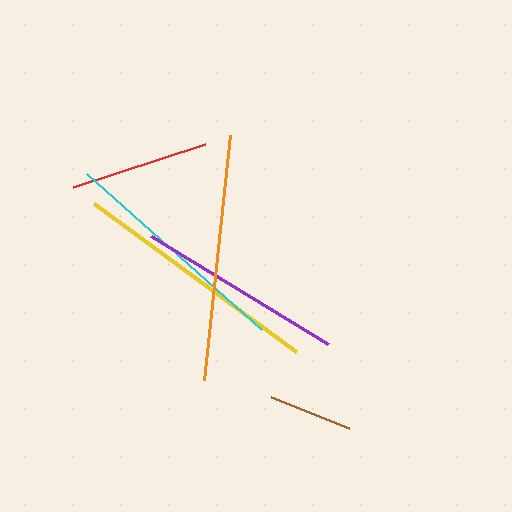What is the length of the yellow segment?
The yellow segment is approximately 251 pixels long.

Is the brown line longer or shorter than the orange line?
The orange line is longer than the brown line.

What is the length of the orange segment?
The orange segment is approximately 246 pixels long.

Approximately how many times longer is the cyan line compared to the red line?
The cyan line is approximately 1.7 times the length of the red line.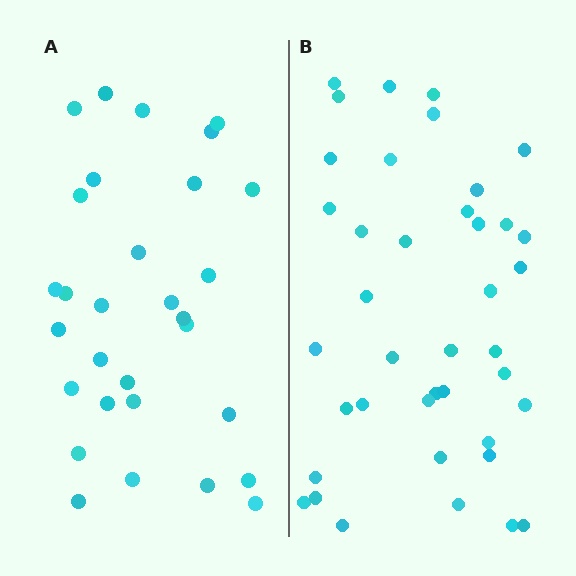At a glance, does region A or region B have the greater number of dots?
Region B (the right region) has more dots.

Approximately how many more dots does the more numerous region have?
Region B has roughly 10 or so more dots than region A.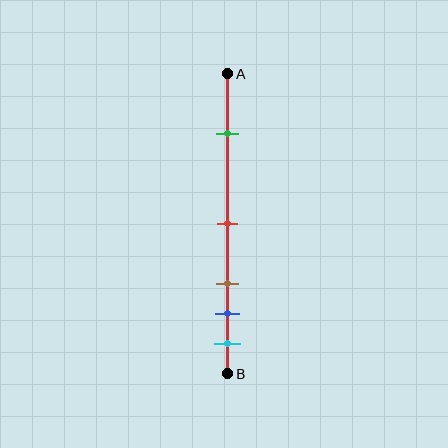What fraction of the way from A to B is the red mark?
The red mark is approximately 50% (0.5) of the way from A to B.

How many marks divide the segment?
There are 5 marks dividing the segment.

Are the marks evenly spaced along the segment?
No, the marks are not evenly spaced.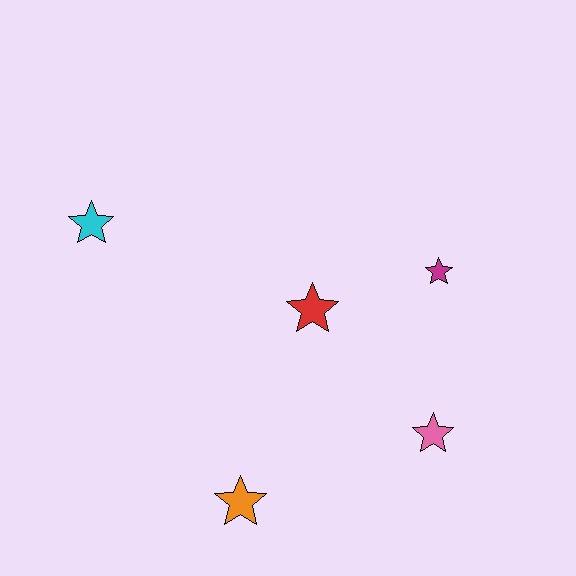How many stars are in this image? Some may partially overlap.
There are 5 stars.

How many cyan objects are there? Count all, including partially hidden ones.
There is 1 cyan object.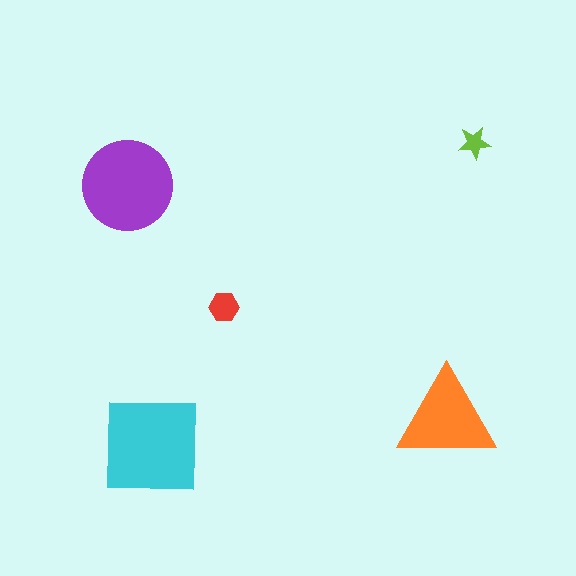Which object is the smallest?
The lime star.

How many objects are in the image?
There are 5 objects in the image.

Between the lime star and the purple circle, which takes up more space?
The purple circle.